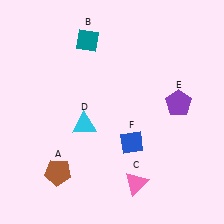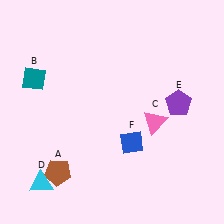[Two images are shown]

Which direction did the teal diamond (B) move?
The teal diamond (B) moved left.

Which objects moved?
The objects that moved are: the teal diamond (B), the pink triangle (C), the cyan triangle (D).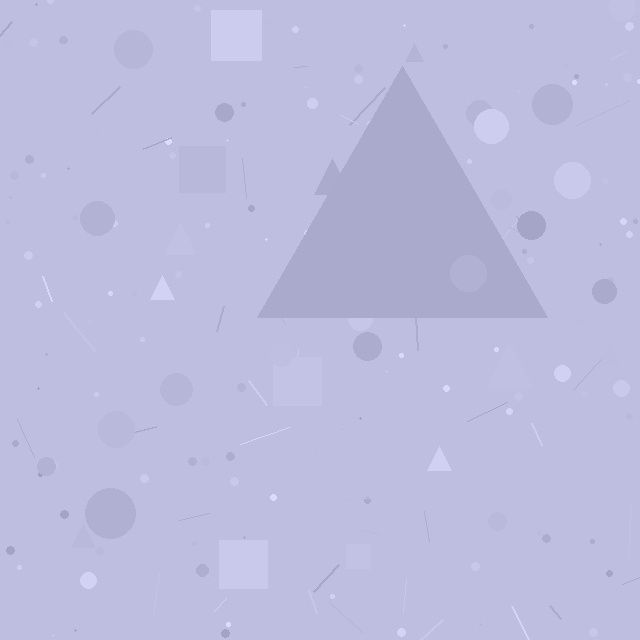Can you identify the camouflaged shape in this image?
The camouflaged shape is a triangle.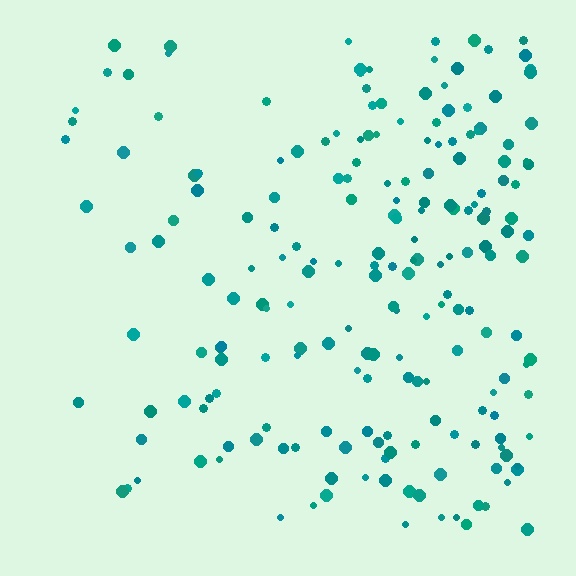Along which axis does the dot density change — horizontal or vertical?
Horizontal.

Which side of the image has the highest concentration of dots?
The right.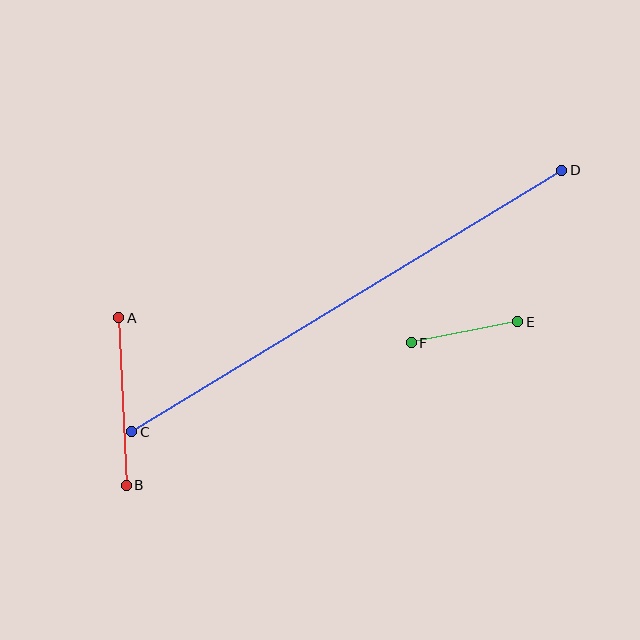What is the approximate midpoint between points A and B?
The midpoint is at approximately (123, 402) pixels.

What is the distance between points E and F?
The distance is approximately 109 pixels.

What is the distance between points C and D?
The distance is approximately 503 pixels.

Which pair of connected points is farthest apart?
Points C and D are farthest apart.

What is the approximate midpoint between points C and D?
The midpoint is at approximately (347, 301) pixels.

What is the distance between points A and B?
The distance is approximately 168 pixels.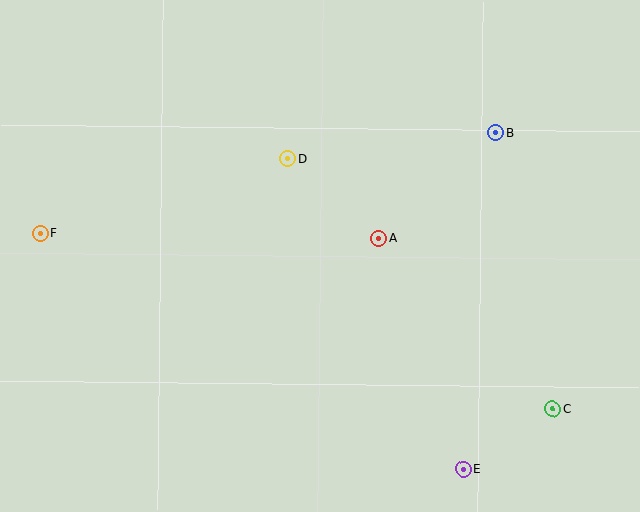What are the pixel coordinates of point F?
Point F is at (41, 233).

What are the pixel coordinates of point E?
Point E is at (463, 469).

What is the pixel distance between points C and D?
The distance between C and D is 365 pixels.